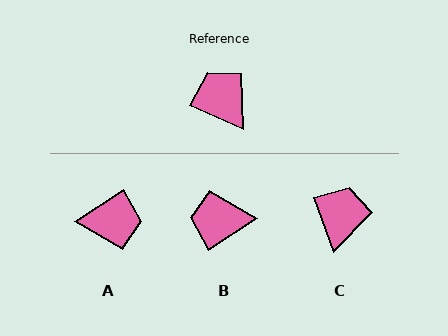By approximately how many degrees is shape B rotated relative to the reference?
Approximately 57 degrees counter-clockwise.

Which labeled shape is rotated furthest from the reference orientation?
A, about 122 degrees away.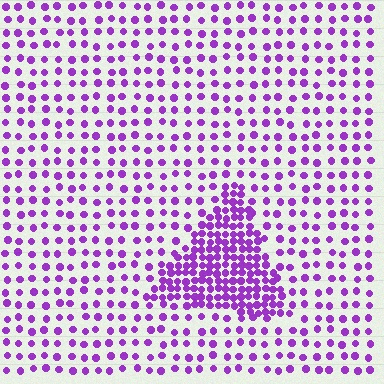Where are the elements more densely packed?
The elements are more densely packed inside the triangle boundary.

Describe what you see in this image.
The image contains small purple elements arranged at two different densities. A triangle-shaped region is visible where the elements are more densely packed than the surrounding area.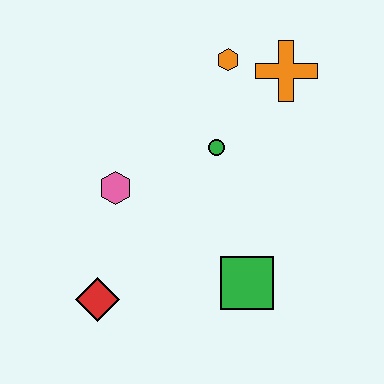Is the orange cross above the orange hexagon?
No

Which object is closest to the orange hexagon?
The orange cross is closest to the orange hexagon.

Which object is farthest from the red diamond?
The orange cross is farthest from the red diamond.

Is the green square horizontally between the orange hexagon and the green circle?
No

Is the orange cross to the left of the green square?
No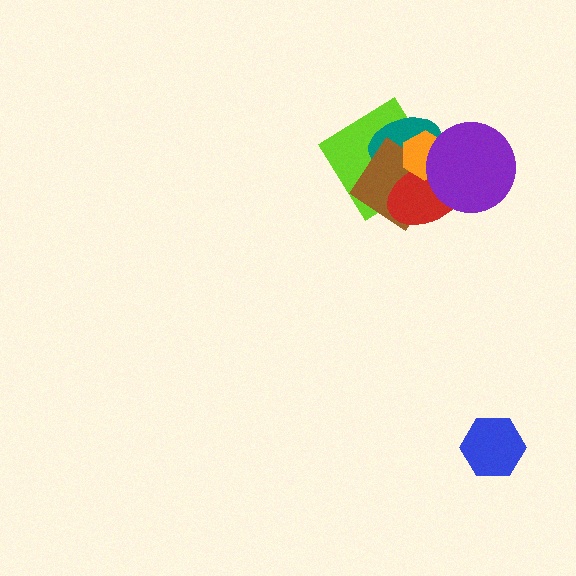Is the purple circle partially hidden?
No, no other shape covers it.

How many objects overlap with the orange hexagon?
5 objects overlap with the orange hexagon.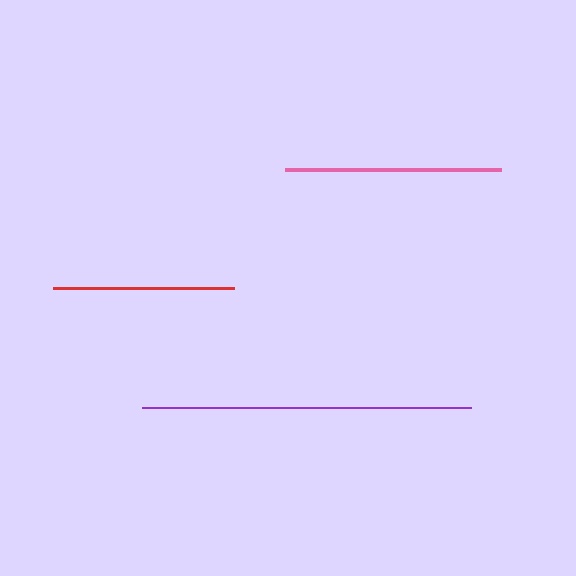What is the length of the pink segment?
The pink segment is approximately 216 pixels long.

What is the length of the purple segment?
The purple segment is approximately 330 pixels long.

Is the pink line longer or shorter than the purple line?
The purple line is longer than the pink line.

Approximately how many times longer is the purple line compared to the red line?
The purple line is approximately 1.8 times the length of the red line.